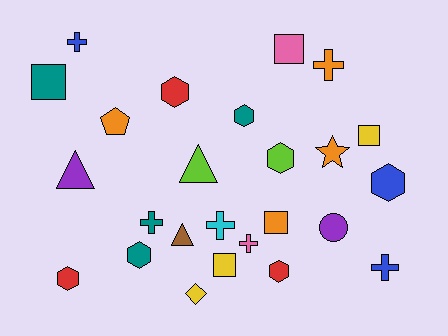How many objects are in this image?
There are 25 objects.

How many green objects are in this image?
There are no green objects.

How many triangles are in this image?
There are 3 triangles.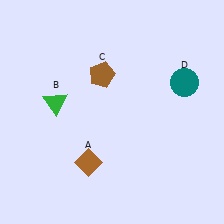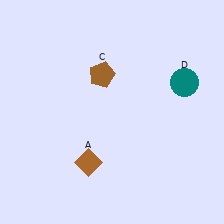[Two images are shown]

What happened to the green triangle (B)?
The green triangle (B) was removed in Image 2. It was in the top-left area of Image 1.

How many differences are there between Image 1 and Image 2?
There is 1 difference between the two images.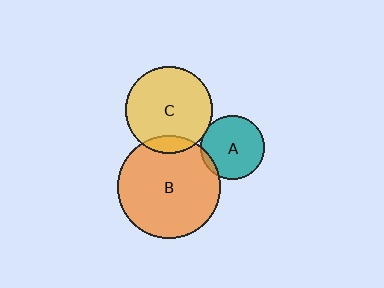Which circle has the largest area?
Circle B (orange).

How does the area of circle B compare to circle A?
Approximately 2.6 times.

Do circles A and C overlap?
Yes.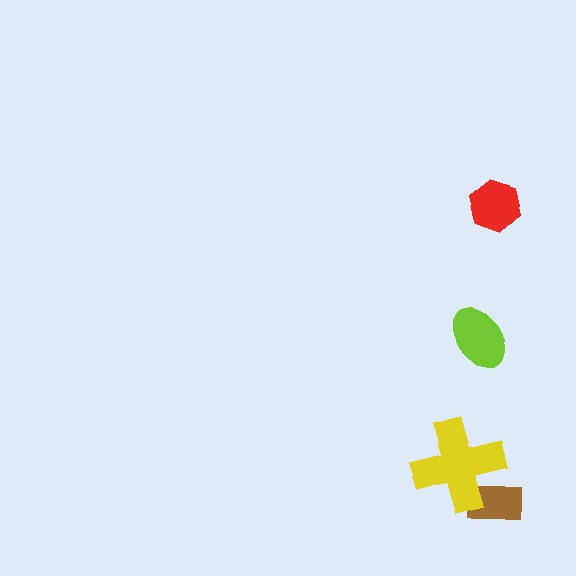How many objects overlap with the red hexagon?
0 objects overlap with the red hexagon.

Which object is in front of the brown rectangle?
The yellow cross is in front of the brown rectangle.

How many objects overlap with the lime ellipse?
0 objects overlap with the lime ellipse.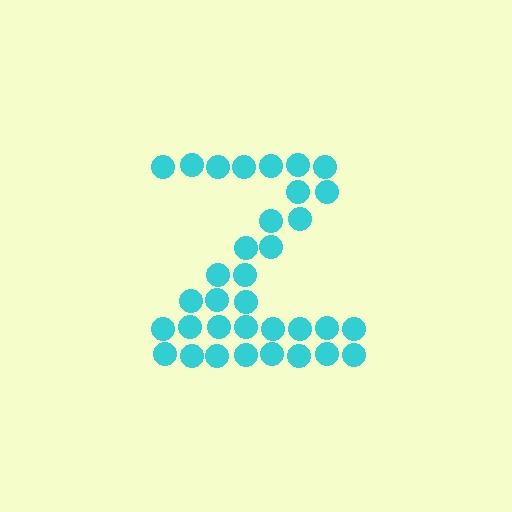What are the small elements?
The small elements are circles.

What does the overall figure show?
The overall figure shows the letter Z.